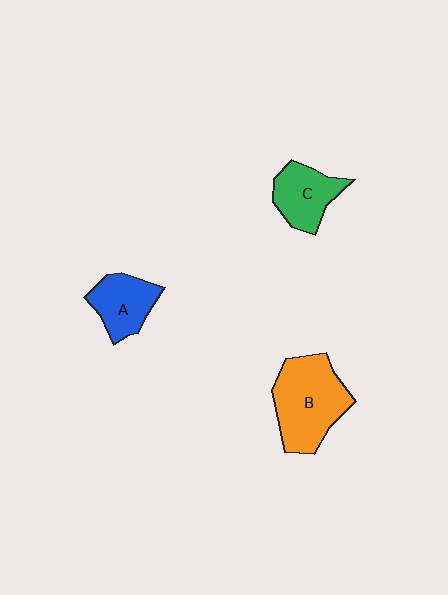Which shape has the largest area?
Shape B (orange).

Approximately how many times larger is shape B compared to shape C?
Approximately 1.7 times.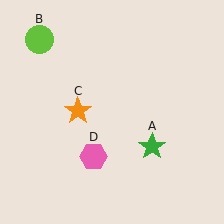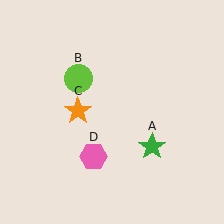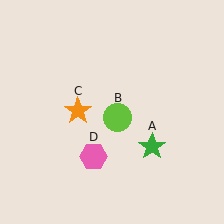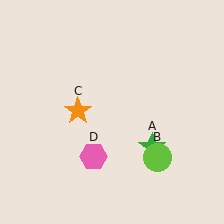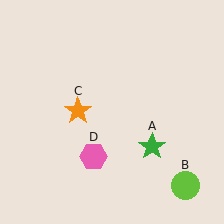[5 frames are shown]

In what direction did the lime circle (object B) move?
The lime circle (object B) moved down and to the right.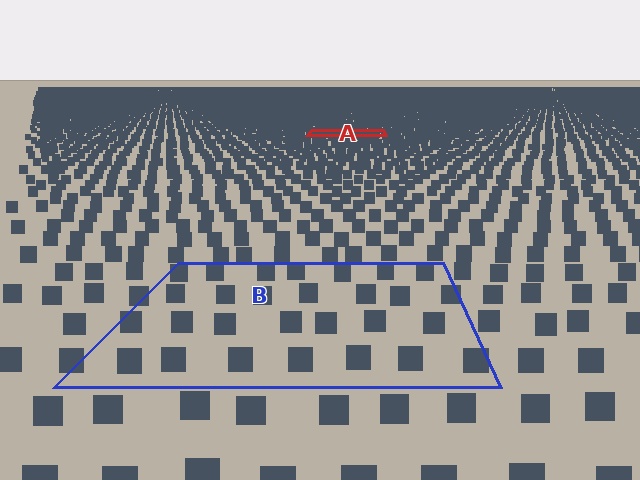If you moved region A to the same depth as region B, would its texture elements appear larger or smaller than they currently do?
They would appear larger. At a closer depth, the same texture elements are projected at a bigger on-screen size.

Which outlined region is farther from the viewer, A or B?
Region A is farther from the viewer — the texture elements inside it appear smaller and more densely packed.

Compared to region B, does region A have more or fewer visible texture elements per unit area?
Region A has more texture elements per unit area — they are packed more densely because it is farther away.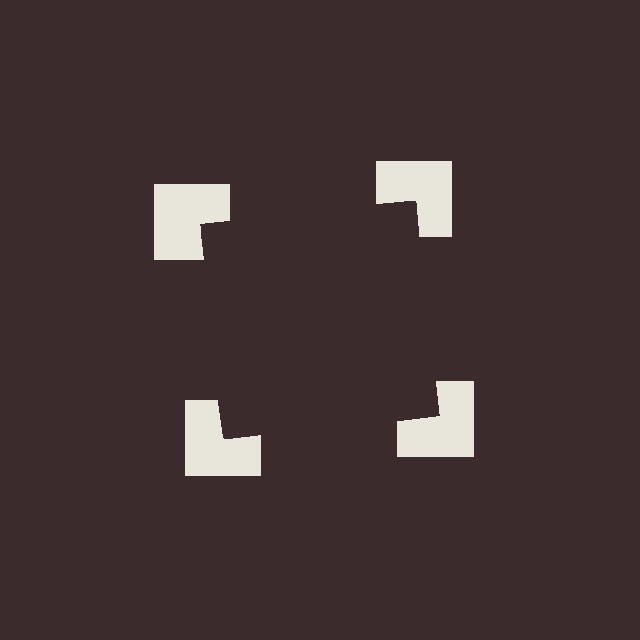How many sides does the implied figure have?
4 sides.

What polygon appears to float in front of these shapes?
An illusory square — its edges are inferred from the aligned wedge cuts in the notched squares, not physically drawn.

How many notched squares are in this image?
There are 4 — one at each vertex of the illusory square.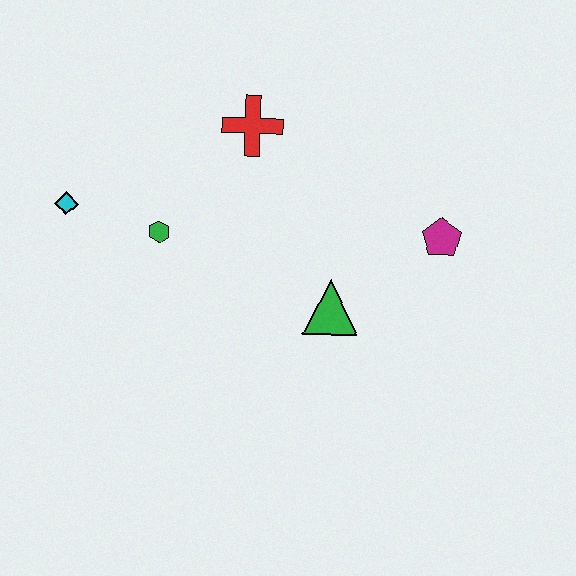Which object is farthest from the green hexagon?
The magenta pentagon is farthest from the green hexagon.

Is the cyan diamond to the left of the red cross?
Yes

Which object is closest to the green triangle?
The magenta pentagon is closest to the green triangle.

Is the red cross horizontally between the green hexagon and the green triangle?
Yes